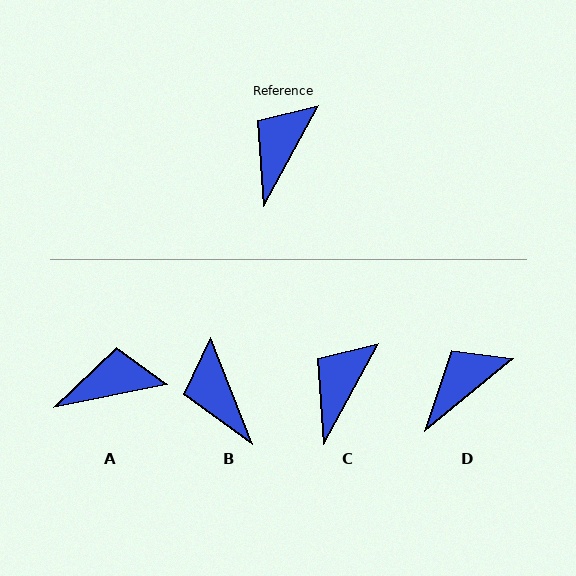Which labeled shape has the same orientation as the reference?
C.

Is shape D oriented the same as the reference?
No, it is off by about 22 degrees.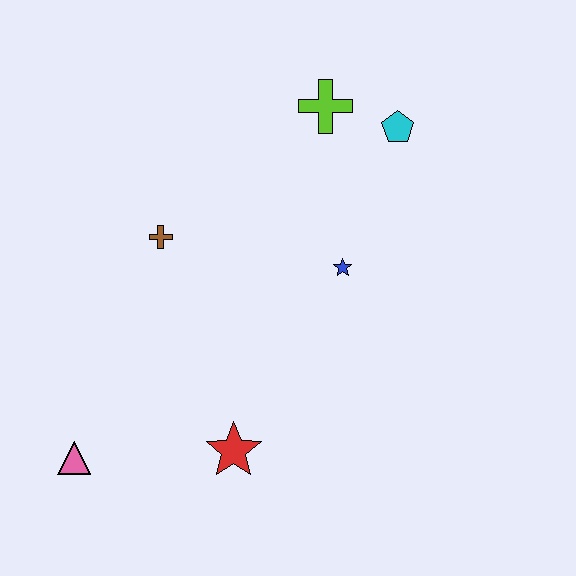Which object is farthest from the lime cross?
The pink triangle is farthest from the lime cross.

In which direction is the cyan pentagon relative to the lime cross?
The cyan pentagon is to the right of the lime cross.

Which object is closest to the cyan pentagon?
The lime cross is closest to the cyan pentagon.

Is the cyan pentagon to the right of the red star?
Yes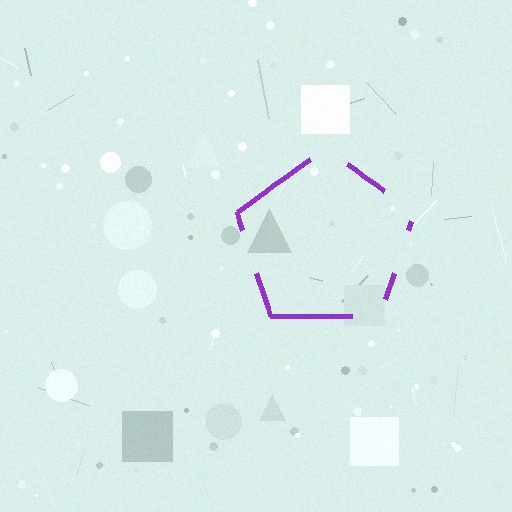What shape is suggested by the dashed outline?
The dashed outline suggests a pentagon.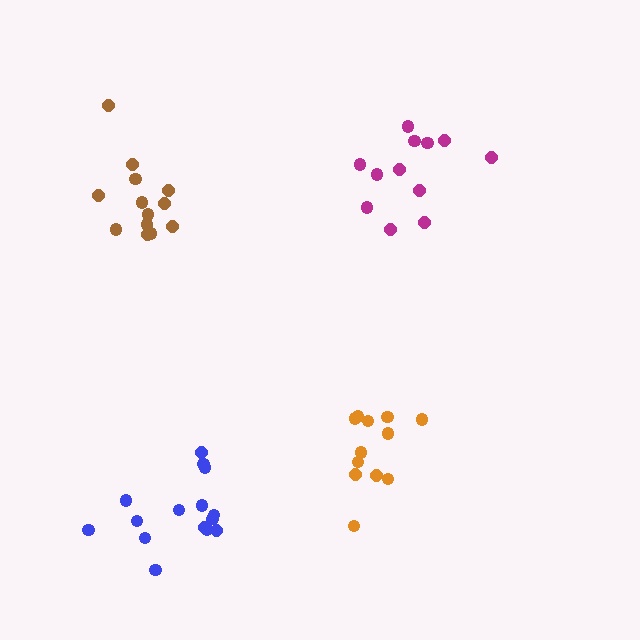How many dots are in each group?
Group 1: 12 dots, Group 2: 12 dots, Group 3: 13 dots, Group 4: 15 dots (52 total).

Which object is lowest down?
The blue cluster is bottommost.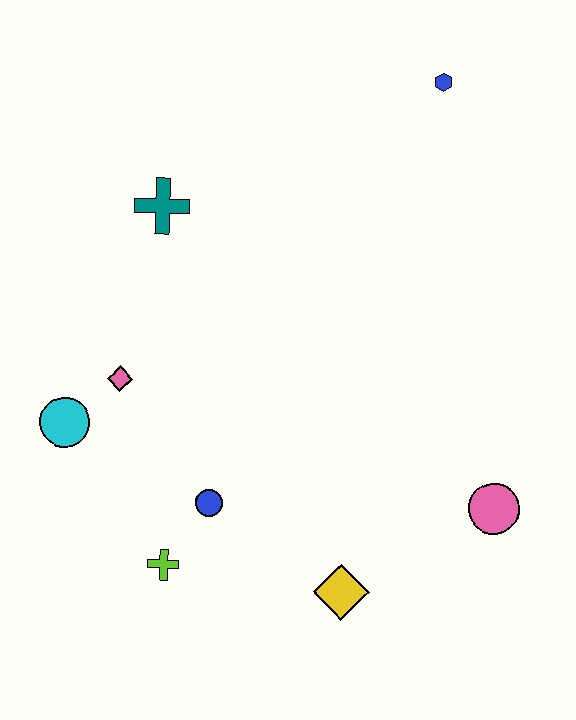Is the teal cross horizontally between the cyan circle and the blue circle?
Yes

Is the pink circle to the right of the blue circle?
Yes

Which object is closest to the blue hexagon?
The teal cross is closest to the blue hexagon.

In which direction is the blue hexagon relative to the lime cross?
The blue hexagon is above the lime cross.